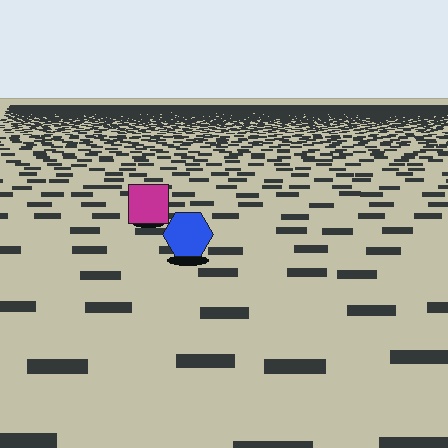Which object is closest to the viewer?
The blue hexagon is closest. The texture marks near it are larger and more spread out.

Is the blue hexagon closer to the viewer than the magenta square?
Yes. The blue hexagon is closer — you can tell from the texture gradient: the ground texture is coarser near it.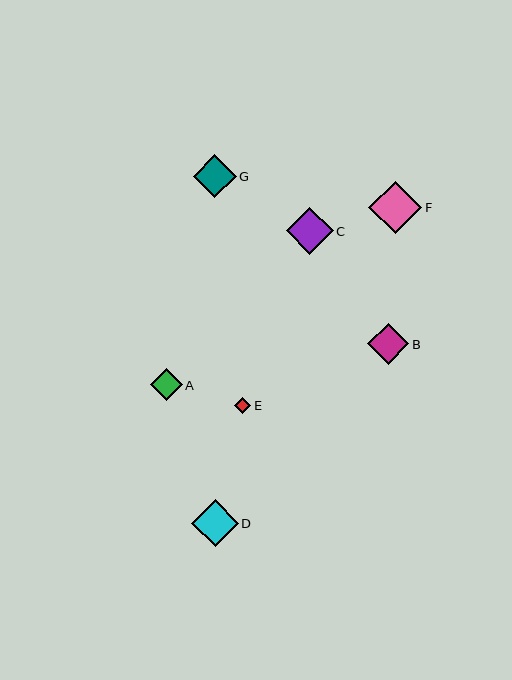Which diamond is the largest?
Diamond F is the largest with a size of approximately 53 pixels.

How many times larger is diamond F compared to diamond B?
Diamond F is approximately 1.3 times the size of diamond B.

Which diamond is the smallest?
Diamond E is the smallest with a size of approximately 16 pixels.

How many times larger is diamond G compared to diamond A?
Diamond G is approximately 1.3 times the size of diamond A.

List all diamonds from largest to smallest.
From largest to smallest: F, C, D, G, B, A, E.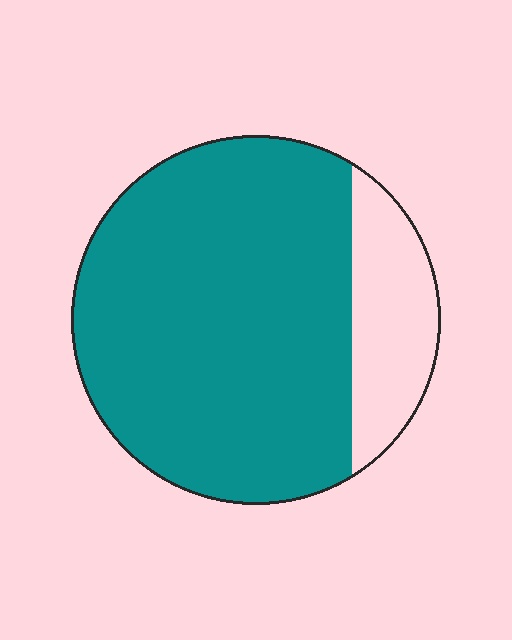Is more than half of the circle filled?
Yes.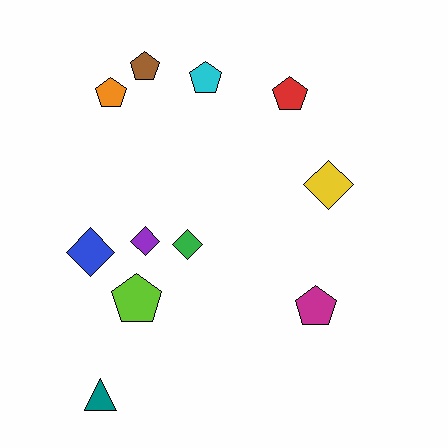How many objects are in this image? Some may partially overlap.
There are 11 objects.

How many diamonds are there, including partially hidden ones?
There are 4 diamonds.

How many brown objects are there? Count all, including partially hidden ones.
There is 1 brown object.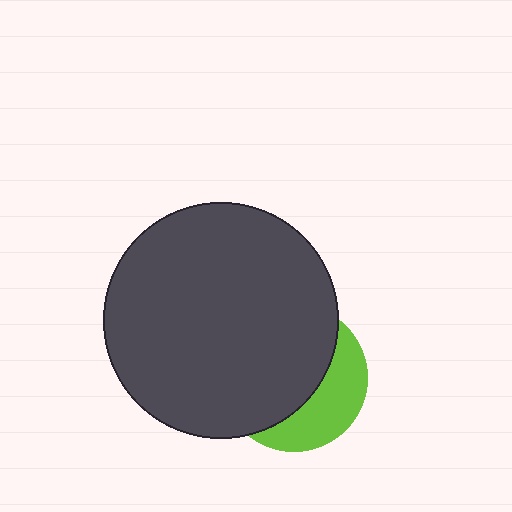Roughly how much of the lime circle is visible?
A small part of it is visible (roughly 35%).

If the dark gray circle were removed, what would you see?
You would see the complete lime circle.